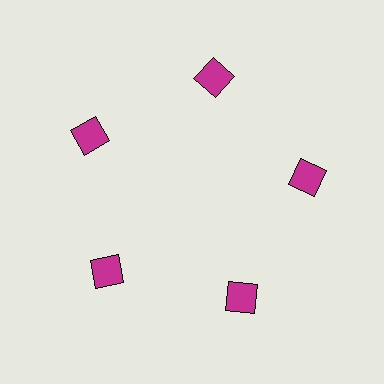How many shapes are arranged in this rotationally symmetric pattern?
There are 5 shapes, arranged in 5 groups of 1.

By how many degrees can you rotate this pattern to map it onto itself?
The pattern maps onto itself every 72 degrees of rotation.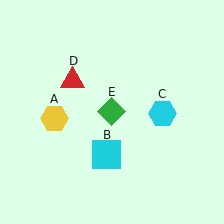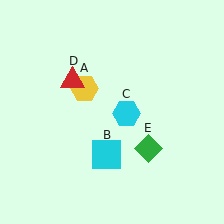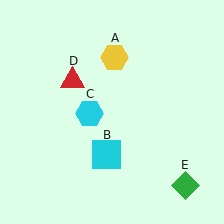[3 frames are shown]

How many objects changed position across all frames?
3 objects changed position: yellow hexagon (object A), cyan hexagon (object C), green diamond (object E).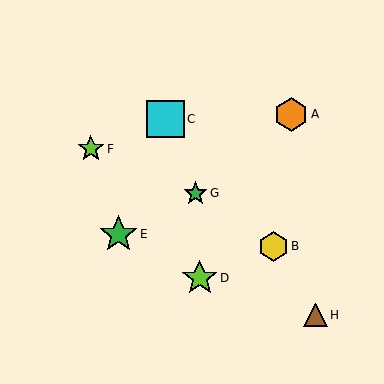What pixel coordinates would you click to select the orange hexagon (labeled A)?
Click at (291, 114) to select the orange hexagon A.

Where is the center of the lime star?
The center of the lime star is at (200, 278).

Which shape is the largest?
The green star (labeled E) is the largest.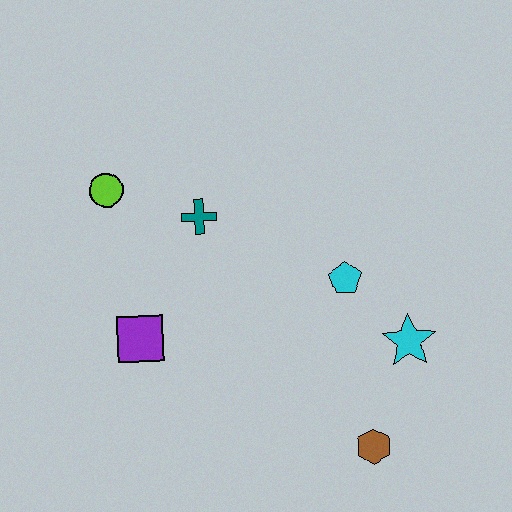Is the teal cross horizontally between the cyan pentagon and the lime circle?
Yes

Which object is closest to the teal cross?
The lime circle is closest to the teal cross.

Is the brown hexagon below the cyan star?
Yes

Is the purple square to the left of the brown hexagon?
Yes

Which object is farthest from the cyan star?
The lime circle is farthest from the cyan star.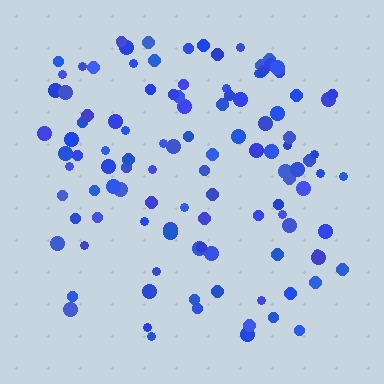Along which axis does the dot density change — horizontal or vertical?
Vertical.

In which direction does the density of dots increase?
From bottom to top, with the top side densest.